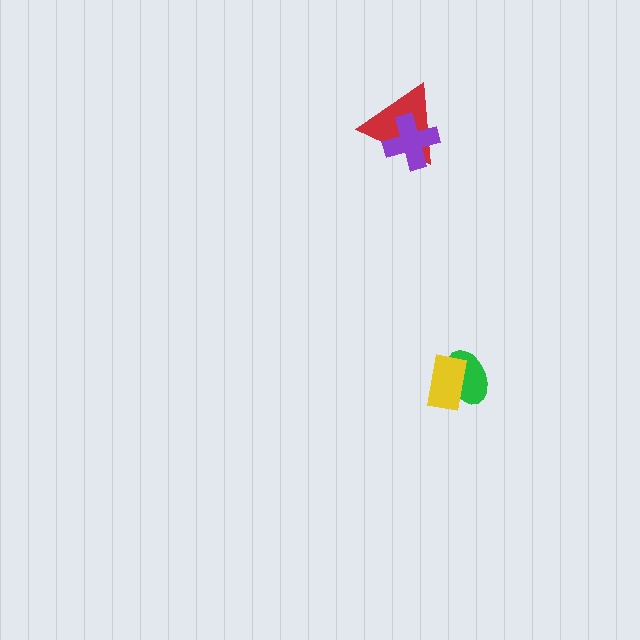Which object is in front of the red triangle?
The purple cross is in front of the red triangle.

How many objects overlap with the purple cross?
1 object overlaps with the purple cross.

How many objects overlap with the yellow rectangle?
1 object overlaps with the yellow rectangle.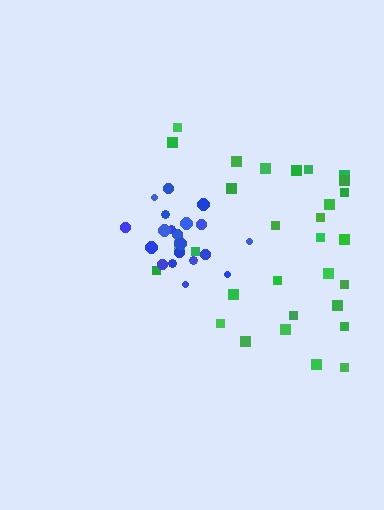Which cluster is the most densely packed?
Blue.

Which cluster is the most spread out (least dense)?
Green.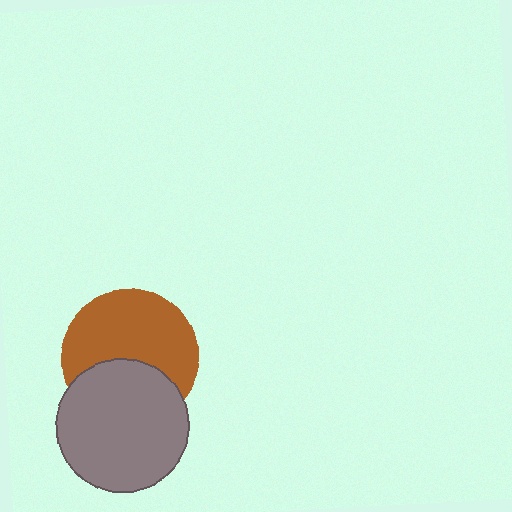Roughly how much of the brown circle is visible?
About half of it is visible (roughly 62%).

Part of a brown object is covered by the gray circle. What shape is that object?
It is a circle.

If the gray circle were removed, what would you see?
You would see the complete brown circle.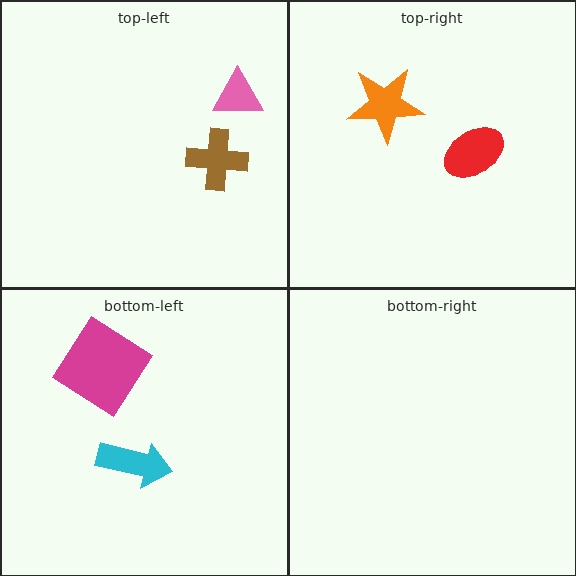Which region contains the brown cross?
The top-left region.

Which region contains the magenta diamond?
The bottom-left region.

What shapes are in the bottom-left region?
The magenta diamond, the cyan arrow.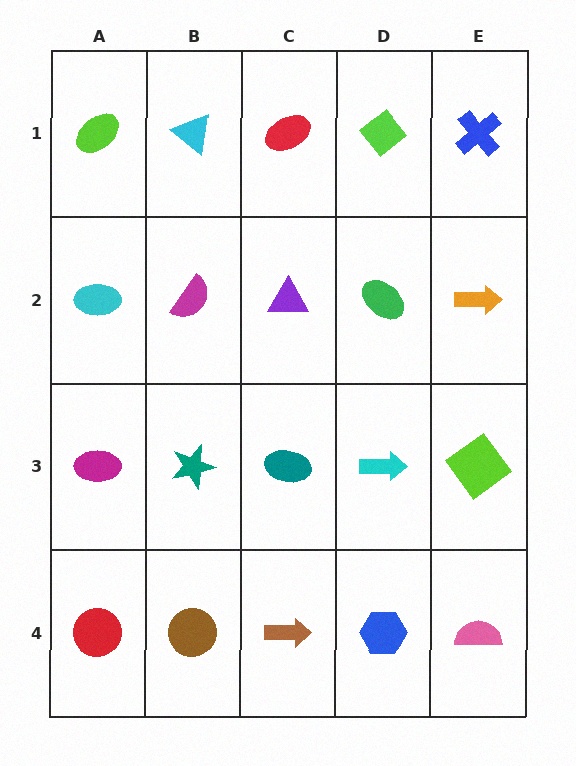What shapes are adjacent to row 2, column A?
A lime ellipse (row 1, column A), a magenta ellipse (row 3, column A), a magenta semicircle (row 2, column B).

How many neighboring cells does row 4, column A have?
2.